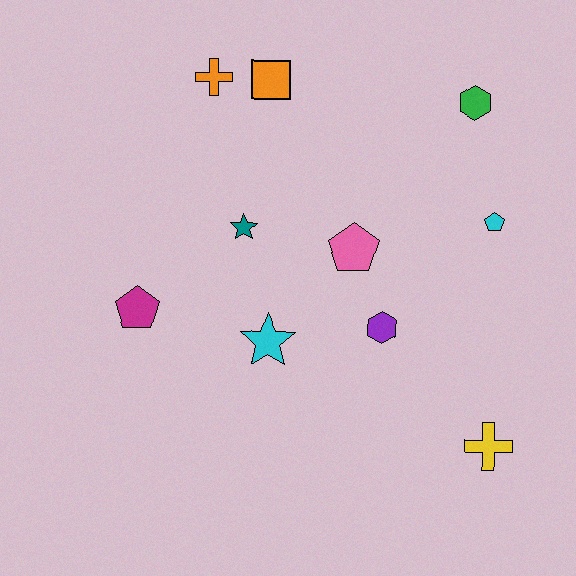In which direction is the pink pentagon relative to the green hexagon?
The pink pentagon is below the green hexagon.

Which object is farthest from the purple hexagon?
The orange cross is farthest from the purple hexagon.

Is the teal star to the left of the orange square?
Yes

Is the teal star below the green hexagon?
Yes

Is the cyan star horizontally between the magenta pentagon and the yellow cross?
Yes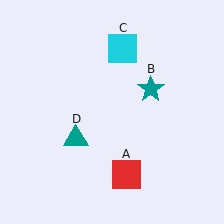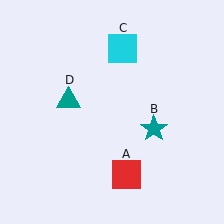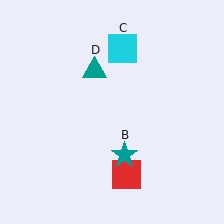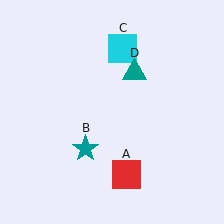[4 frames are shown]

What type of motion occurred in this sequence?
The teal star (object B), teal triangle (object D) rotated clockwise around the center of the scene.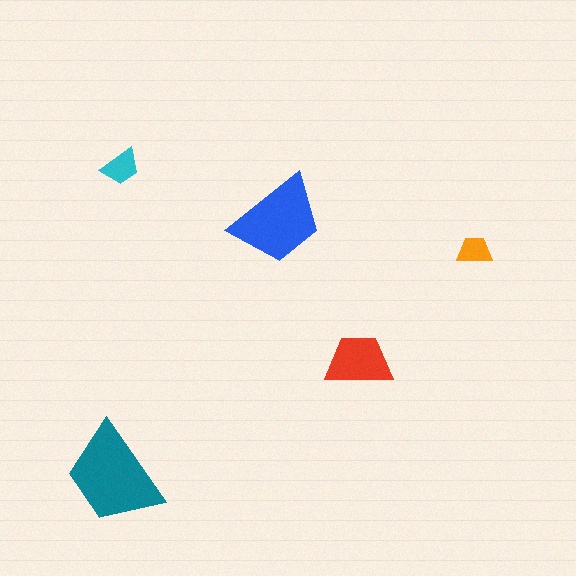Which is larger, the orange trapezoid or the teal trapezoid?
The teal one.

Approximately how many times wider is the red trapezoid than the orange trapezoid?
About 2 times wider.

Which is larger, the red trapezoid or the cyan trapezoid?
The red one.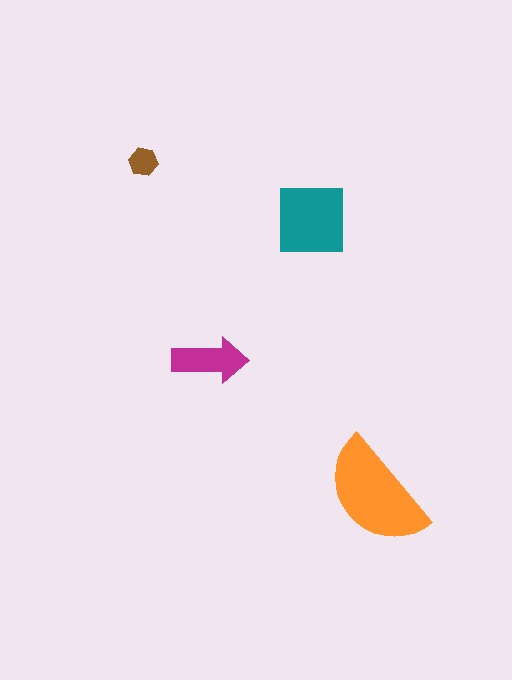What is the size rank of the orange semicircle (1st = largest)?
1st.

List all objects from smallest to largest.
The brown hexagon, the magenta arrow, the teal square, the orange semicircle.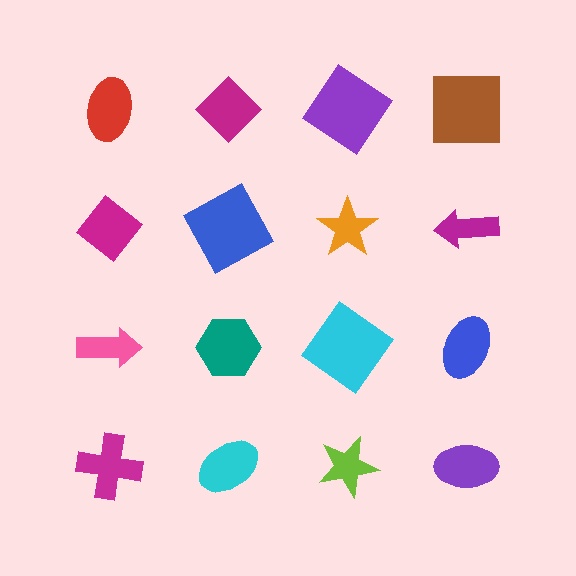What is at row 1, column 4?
A brown square.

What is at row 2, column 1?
A magenta diamond.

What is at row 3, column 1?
A pink arrow.